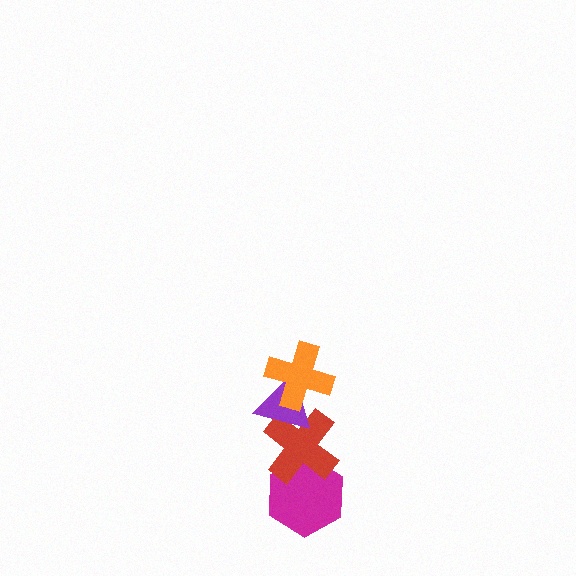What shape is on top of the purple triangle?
The orange cross is on top of the purple triangle.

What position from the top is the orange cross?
The orange cross is 1st from the top.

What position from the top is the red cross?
The red cross is 3rd from the top.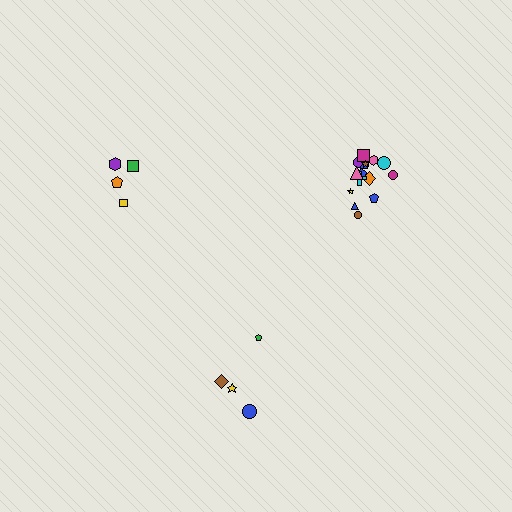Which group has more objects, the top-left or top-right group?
The top-right group.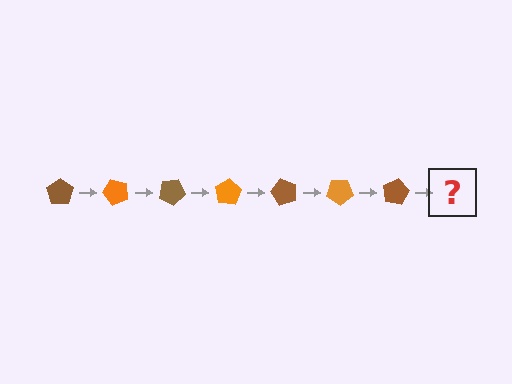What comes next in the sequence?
The next element should be an orange pentagon, rotated 350 degrees from the start.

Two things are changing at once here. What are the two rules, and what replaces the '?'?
The two rules are that it rotates 50 degrees each step and the color cycles through brown and orange. The '?' should be an orange pentagon, rotated 350 degrees from the start.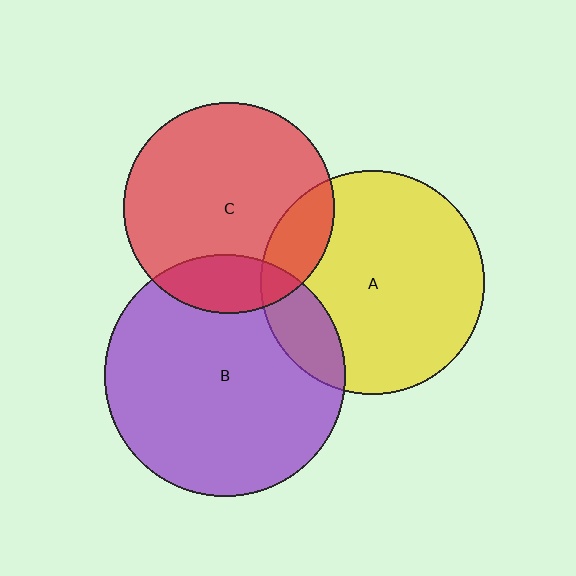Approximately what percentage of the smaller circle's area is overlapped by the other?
Approximately 15%.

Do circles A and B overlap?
Yes.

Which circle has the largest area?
Circle B (purple).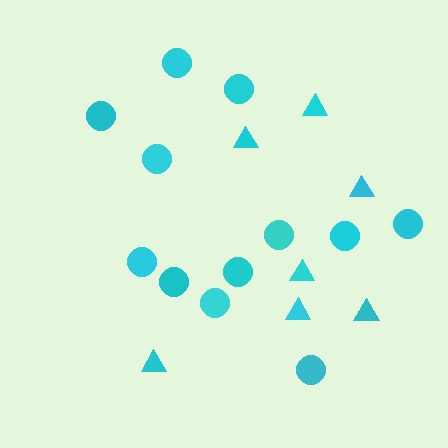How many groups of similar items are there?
There are 2 groups: one group of triangles (7) and one group of circles (12).